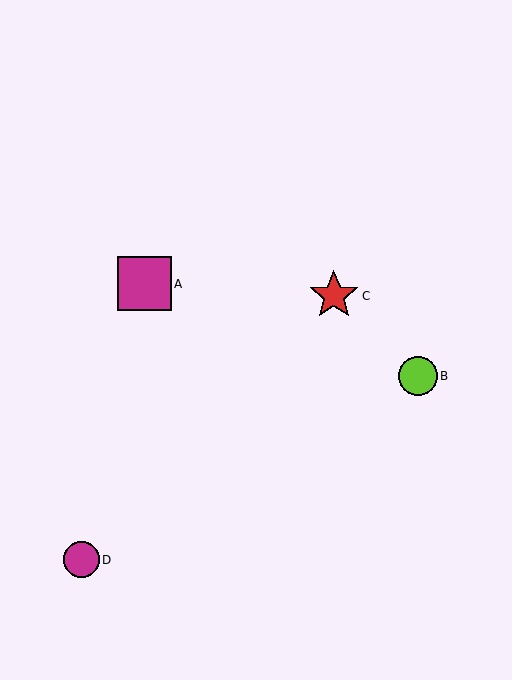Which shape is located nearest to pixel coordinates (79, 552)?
The magenta circle (labeled D) at (81, 560) is nearest to that location.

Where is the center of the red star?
The center of the red star is at (334, 296).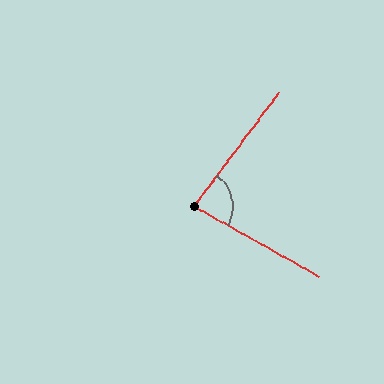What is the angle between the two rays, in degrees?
Approximately 82 degrees.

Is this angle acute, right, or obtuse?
It is acute.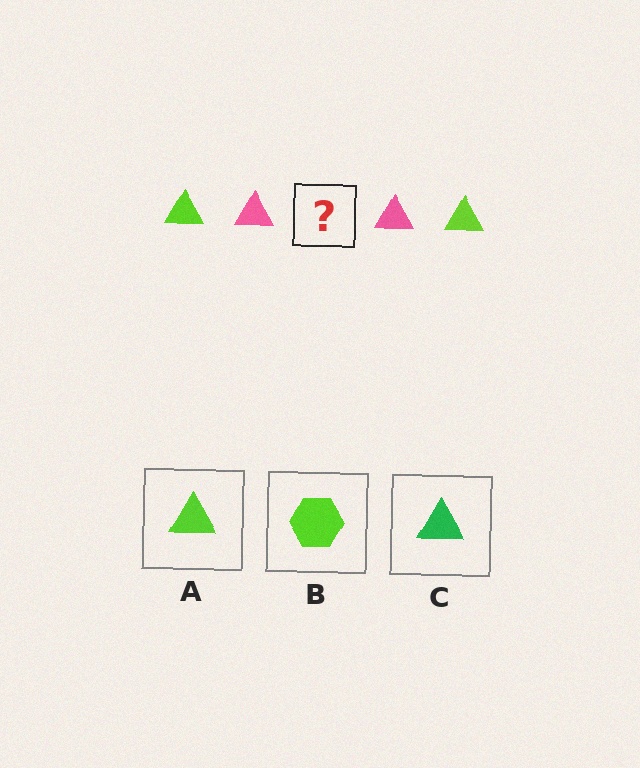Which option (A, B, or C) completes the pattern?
A.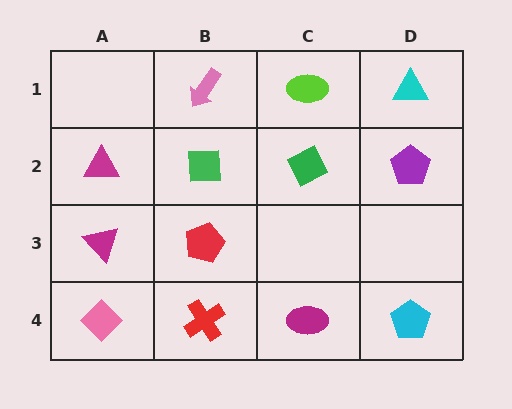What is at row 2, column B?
A green square.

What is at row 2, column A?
A magenta triangle.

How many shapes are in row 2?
4 shapes.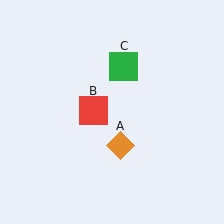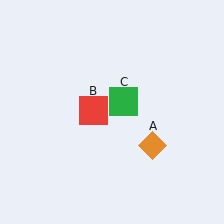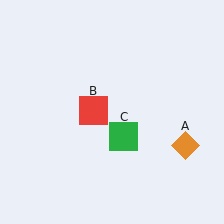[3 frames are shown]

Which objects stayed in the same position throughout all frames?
Red square (object B) remained stationary.